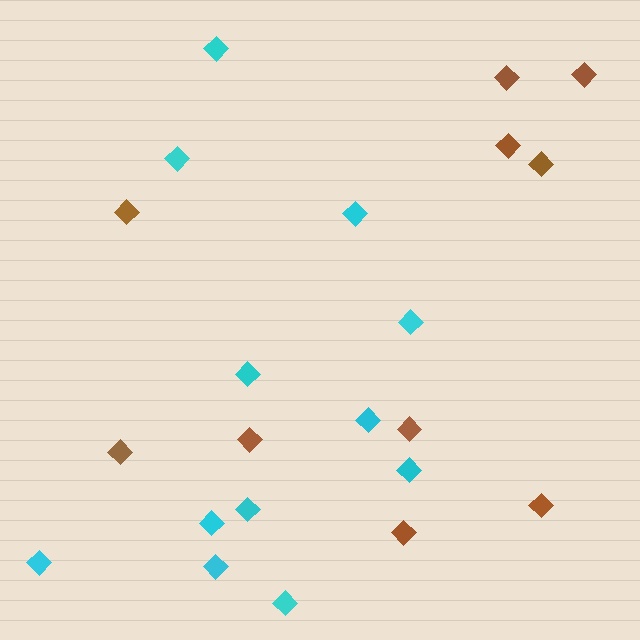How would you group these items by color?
There are 2 groups: one group of brown diamonds (10) and one group of cyan diamonds (12).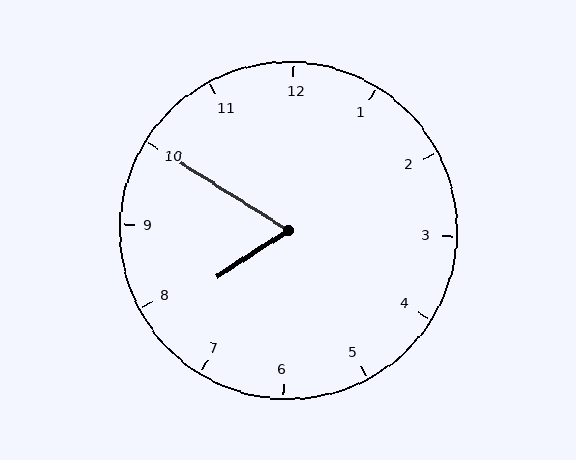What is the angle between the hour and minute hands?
Approximately 65 degrees.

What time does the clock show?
7:50.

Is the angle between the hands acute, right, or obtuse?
It is acute.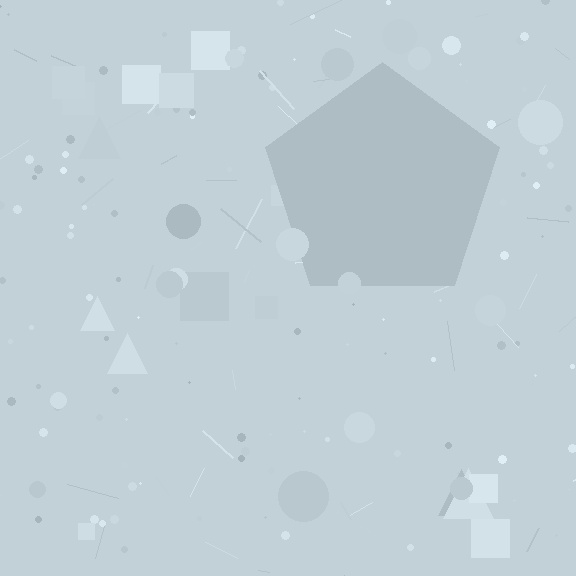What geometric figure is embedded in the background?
A pentagon is embedded in the background.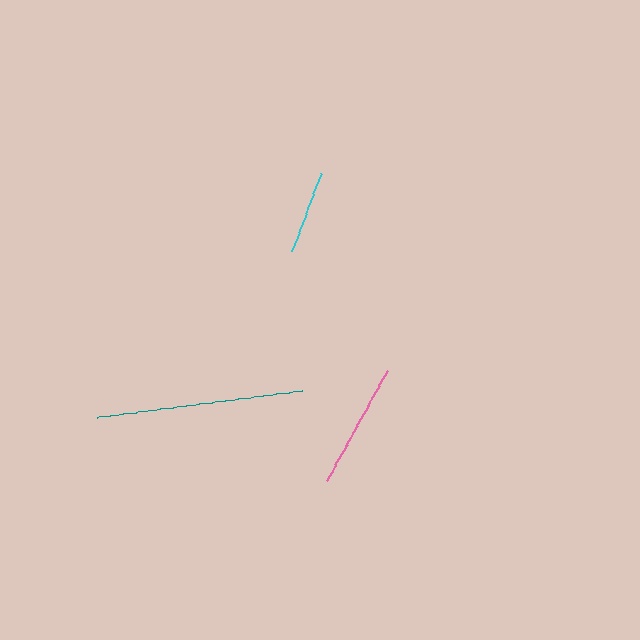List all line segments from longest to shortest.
From longest to shortest: teal, pink, cyan.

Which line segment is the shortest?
The cyan line is the shortest at approximately 84 pixels.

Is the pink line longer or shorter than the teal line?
The teal line is longer than the pink line.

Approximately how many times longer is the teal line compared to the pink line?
The teal line is approximately 1.6 times the length of the pink line.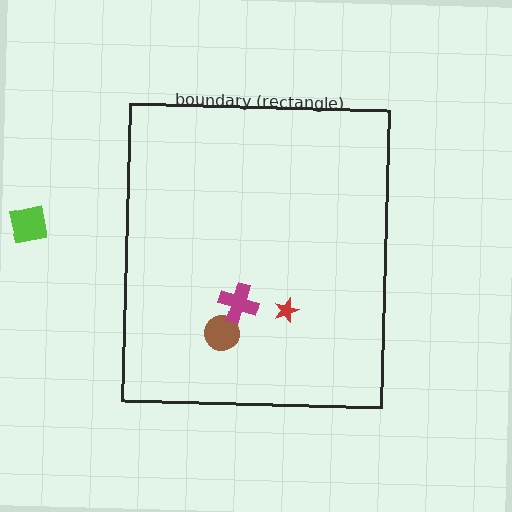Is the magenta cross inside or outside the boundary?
Inside.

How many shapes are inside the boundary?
3 inside, 1 outside.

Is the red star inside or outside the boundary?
Inside.